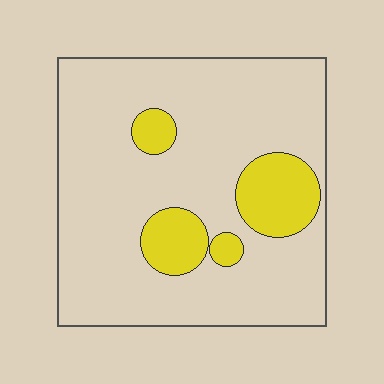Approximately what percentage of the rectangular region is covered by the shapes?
Approximately 15%.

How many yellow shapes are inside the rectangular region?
4.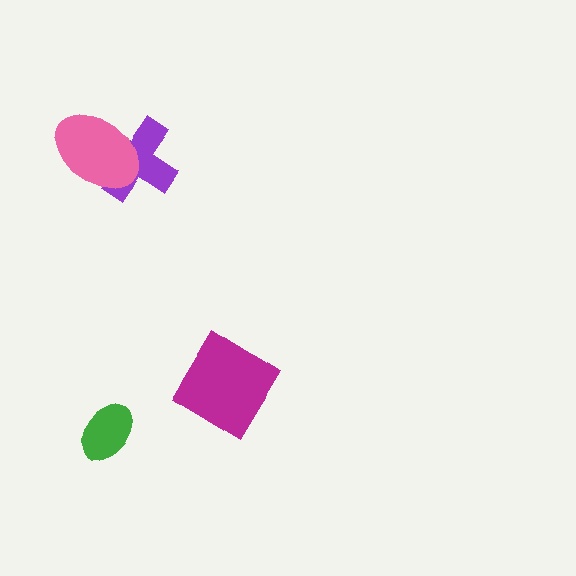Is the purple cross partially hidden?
Yes, it is partially covered by another shape.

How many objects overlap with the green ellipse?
0 objects overlap with the green ellipse.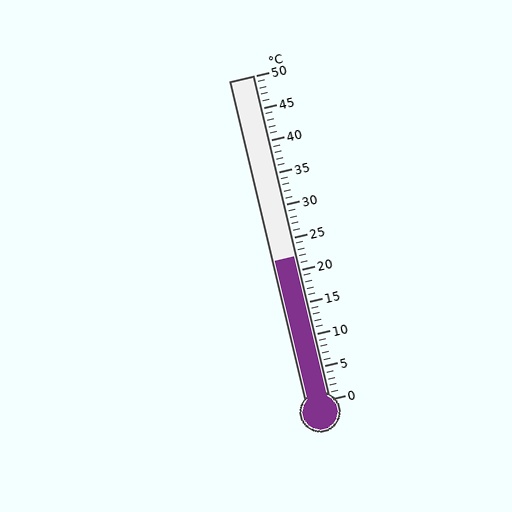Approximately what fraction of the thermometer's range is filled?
The thermometer is filled to approximately 45% of its range.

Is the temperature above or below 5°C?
The temperature is above 5°C.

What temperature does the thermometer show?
The thermometer shows approximately 22°C.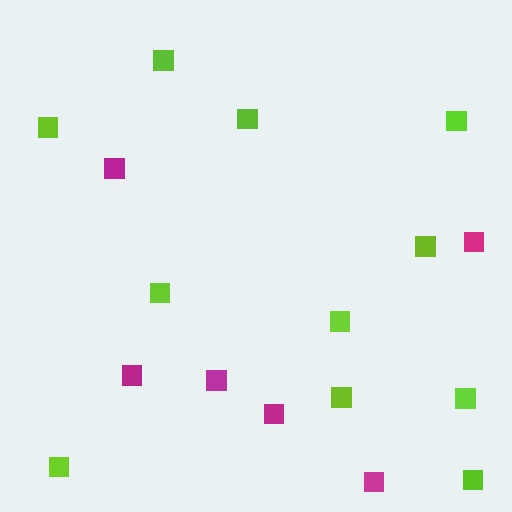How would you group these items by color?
There are 2 groups: one group of magenta squares (6) and one group of lime squares (11).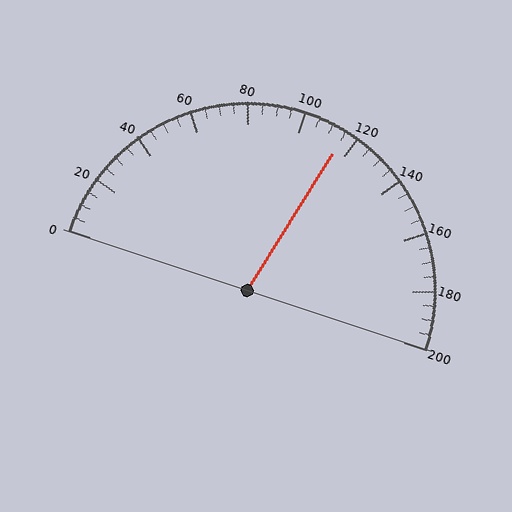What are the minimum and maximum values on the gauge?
The gauge ranges from 0 to 200.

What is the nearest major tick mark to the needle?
The nearest major tick mark is 120.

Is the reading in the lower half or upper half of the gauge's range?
The reading is in the upper half of the range (0 to 200).